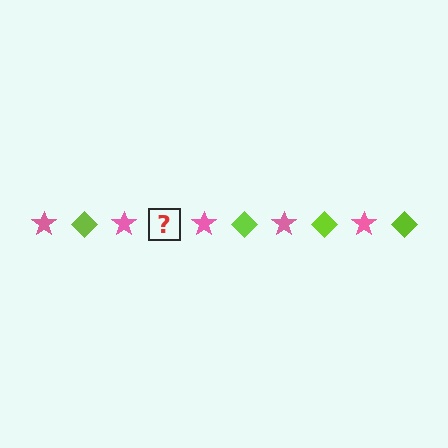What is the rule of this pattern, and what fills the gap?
The rule is that the pattern alternates between pink star and lime diamond. The gap should be filled with a lime diamond.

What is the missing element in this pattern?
The missing element is a lime diamond.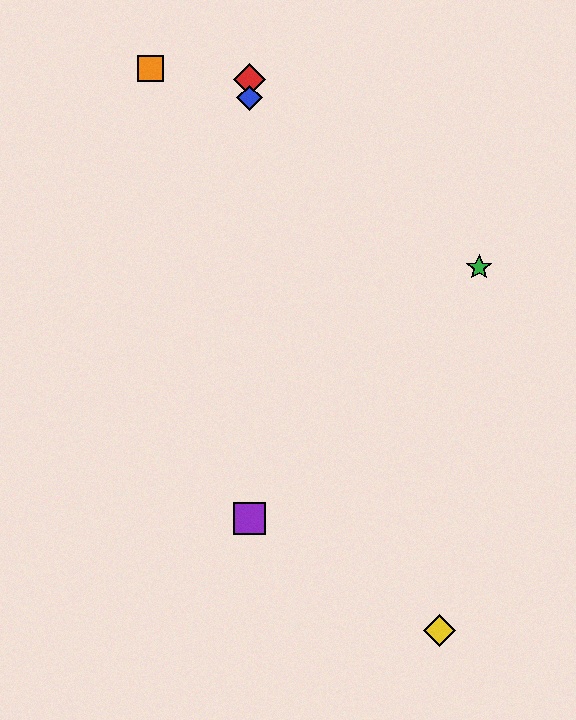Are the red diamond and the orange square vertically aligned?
No, the red diamond is at x≈249 and the orange square is at x≈151.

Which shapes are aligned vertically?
The red diamond, the blue diamond, the purple square are aligned vertically.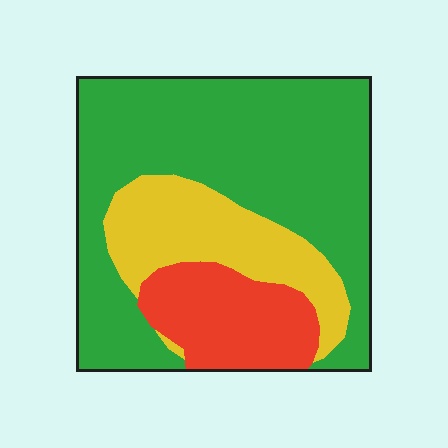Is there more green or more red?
Green.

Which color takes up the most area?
Green, at roughly 60%.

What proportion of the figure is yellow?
Yellow covers 21% of the figure.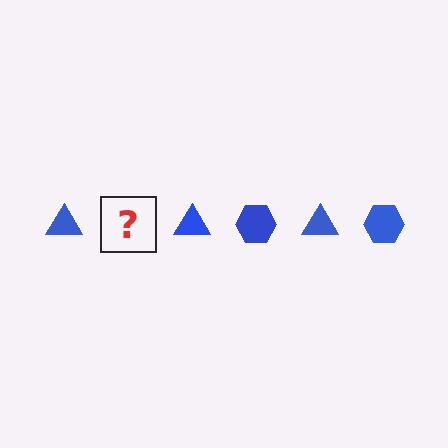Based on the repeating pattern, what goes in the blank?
The blank should be a blue hexagon.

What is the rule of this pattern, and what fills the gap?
The rule is that the pattern cycles through triangle, hexagon shapes in blue. The gap should be filled with a blue hexagon.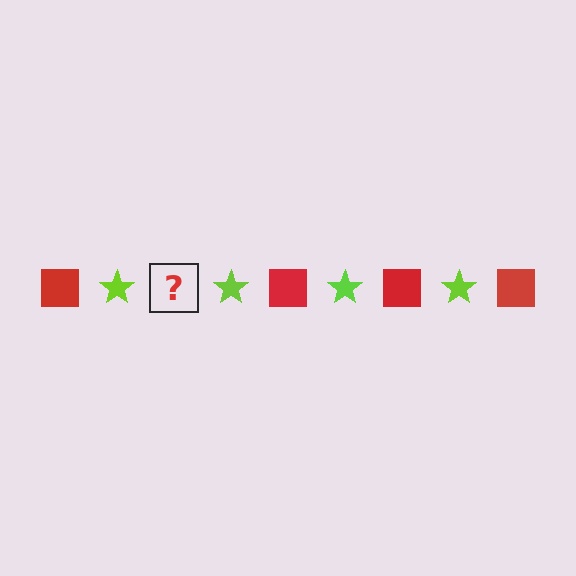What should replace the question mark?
The question mark should be replaced with a red square.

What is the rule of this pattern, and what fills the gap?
The rule is that the pattern alternates between red square and lime star. The gap should be filled with a red square.